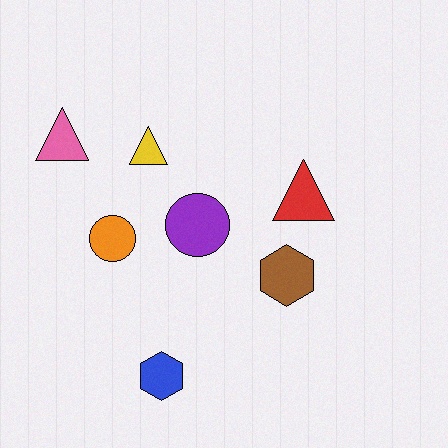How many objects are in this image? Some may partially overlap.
There are 7 objects.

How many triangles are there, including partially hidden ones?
There are 3 triangles.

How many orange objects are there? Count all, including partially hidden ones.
There is 1 orange object.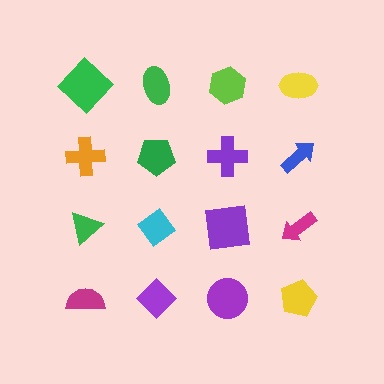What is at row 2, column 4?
A blue arrow.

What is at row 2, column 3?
A purple cross.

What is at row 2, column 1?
An orange cross.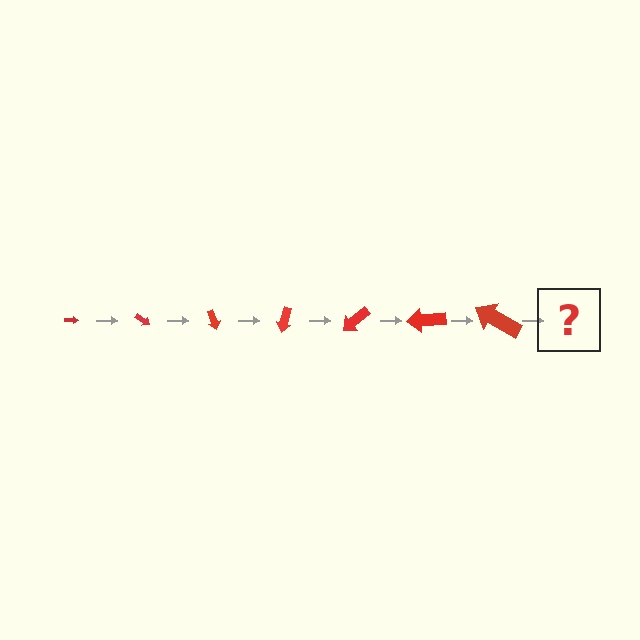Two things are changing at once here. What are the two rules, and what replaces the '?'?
The two rules are that the arrow grows larger each step and it rotates 35 degrees each step. The '?' should be an arrow, larger than the previous one and rotated 245 degrees from the start.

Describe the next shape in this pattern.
It should be an arrow, larger than the previous one and rotated 245 degrees from the start.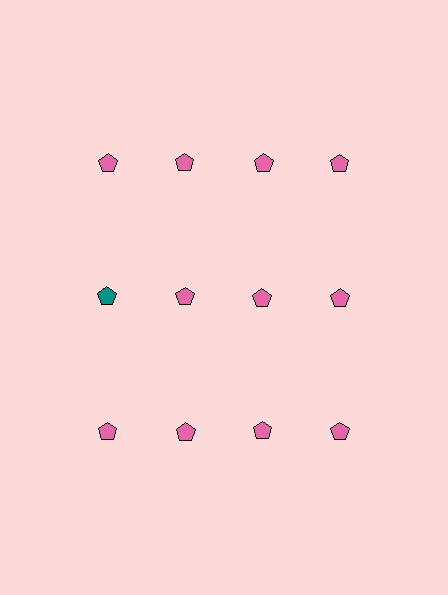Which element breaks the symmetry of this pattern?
The teal pentagon in the second row, leftmost column breaks the symmetry. All other shapes are pink pentagons.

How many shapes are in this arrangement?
There are 12 shapes arranged in a grid pattern.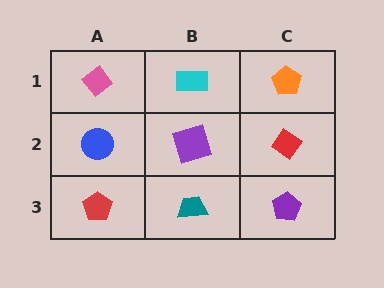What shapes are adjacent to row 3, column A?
A blue circle (row 2, column A), a teal trapezoid (row 3, column B).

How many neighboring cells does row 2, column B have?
4.